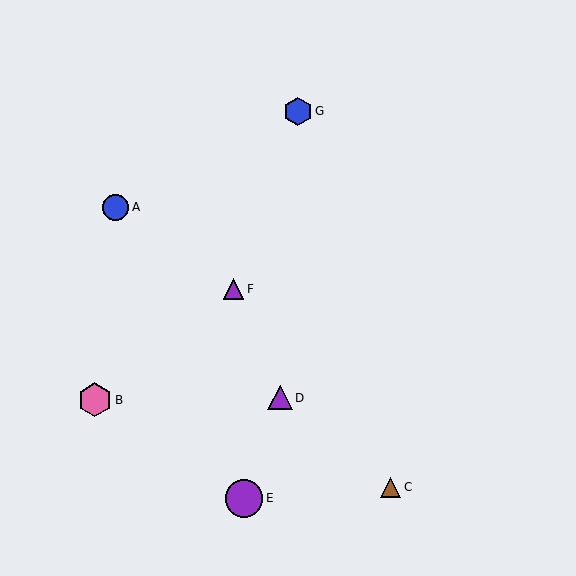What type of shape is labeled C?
Shape C is a brown triangle.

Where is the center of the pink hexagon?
The center of the pink hexagon is at (95, 400).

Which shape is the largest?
The purple circle (labeled E) is the largest.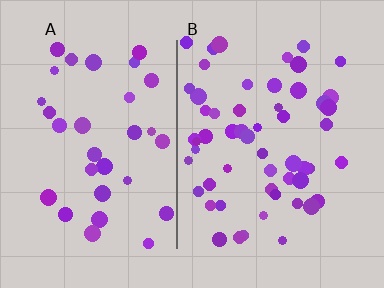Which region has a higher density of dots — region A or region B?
B (the right).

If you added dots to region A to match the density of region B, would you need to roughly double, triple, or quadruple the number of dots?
Approximately double.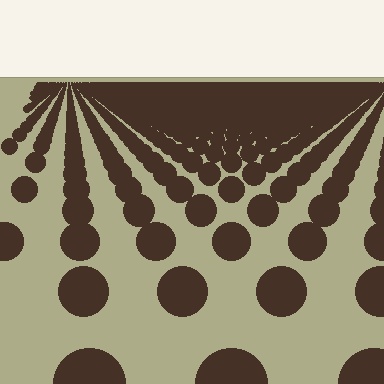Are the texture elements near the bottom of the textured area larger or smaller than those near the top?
Larger. Near the bottom, elements are closer to the viewer and appear at a bigger on-screen size.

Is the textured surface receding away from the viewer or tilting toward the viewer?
The surface is receding away from the viewer. Texture elements get smaller and denser toward the top.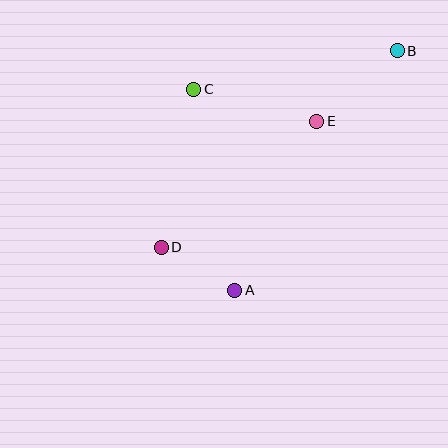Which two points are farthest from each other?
Points B and D are farthest from each other.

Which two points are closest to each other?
Points A and D are closest to each other.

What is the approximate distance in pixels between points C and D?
The distance between C and D is approximately 162 pixels.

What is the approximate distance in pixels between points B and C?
The distance between B and C is approximately 207 pixels.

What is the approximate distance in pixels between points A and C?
The distance between A and C is approximately 205 pixels.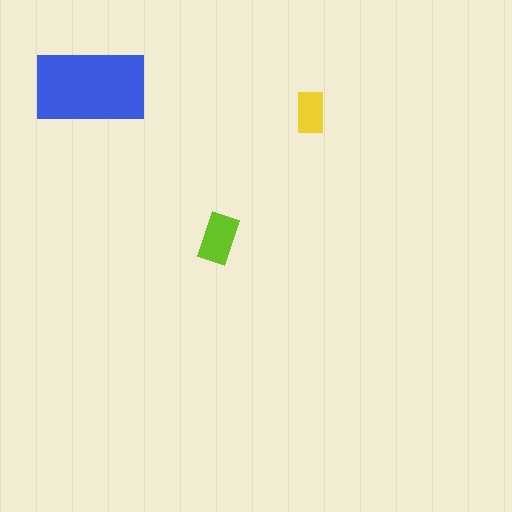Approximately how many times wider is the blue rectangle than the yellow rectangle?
About 2.5 times wider.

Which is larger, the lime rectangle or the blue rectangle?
The blue one.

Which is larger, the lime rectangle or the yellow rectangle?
The lime one.